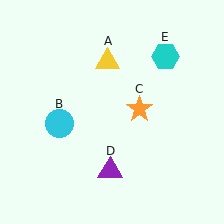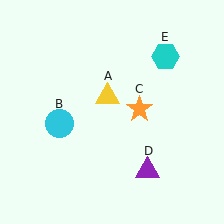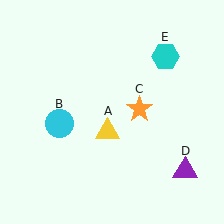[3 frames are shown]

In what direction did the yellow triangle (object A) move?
The yellow triangle (object A) moved down.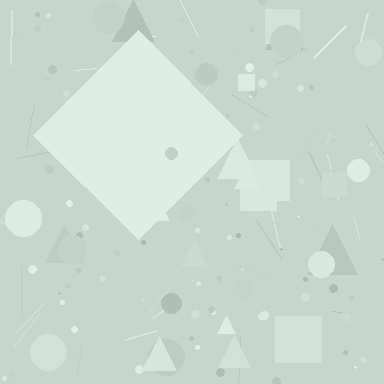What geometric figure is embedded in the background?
A diamond is embedded in the background.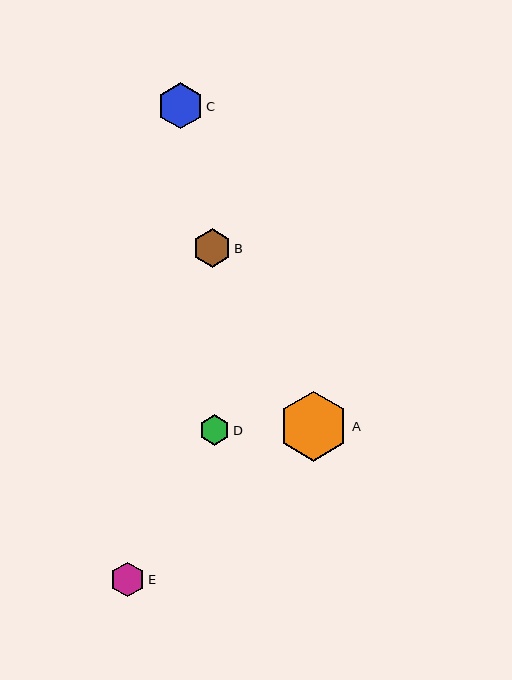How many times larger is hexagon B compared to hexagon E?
Hexagon B is approximately 1.1 times the size of hexagon E.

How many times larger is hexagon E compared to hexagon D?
Hexagon E is approximately 1.1 times the size of hexagon D.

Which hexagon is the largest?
Hexagon A is the largest with a size of approximately 70 pixels.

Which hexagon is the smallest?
Hexagon D is the smallest with a size of approximately 31 pixels.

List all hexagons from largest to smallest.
From largest to smallest: A, C, B, E, D.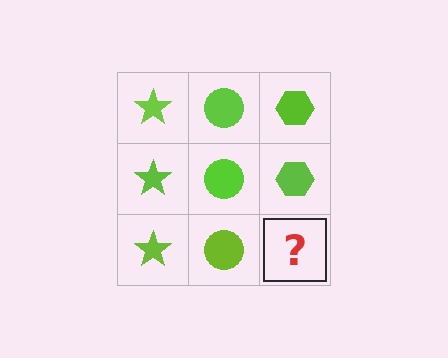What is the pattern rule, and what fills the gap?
The rule is that each column has a consistent shape. The gap should be filled with a lime hexagon.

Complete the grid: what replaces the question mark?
The question mark should be replaced with a lime hexagon.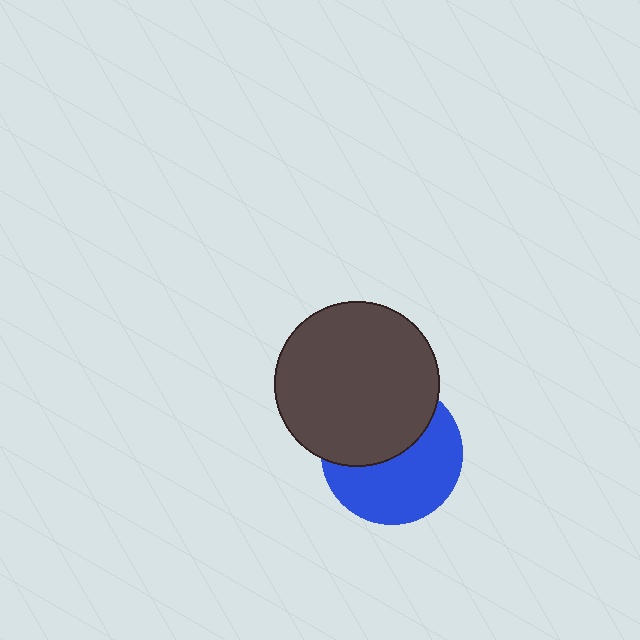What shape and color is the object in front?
The object in front is a dark gray circle.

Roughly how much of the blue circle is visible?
About half of it is visible (roughly 55%).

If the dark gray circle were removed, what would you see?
You would see the complete blue circle.